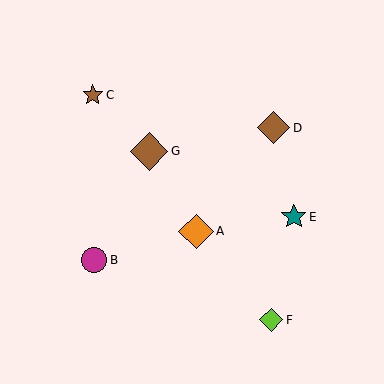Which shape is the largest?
The brown diamond (labeled G) is the largest.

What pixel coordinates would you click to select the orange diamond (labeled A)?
Click at (196, 231) to select the orange diamond A.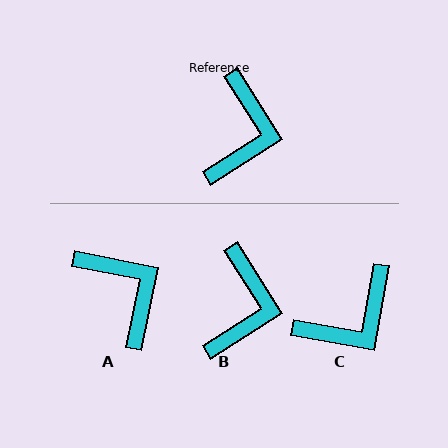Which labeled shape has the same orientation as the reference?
B.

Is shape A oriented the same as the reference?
No, it is off by about 46 degrees.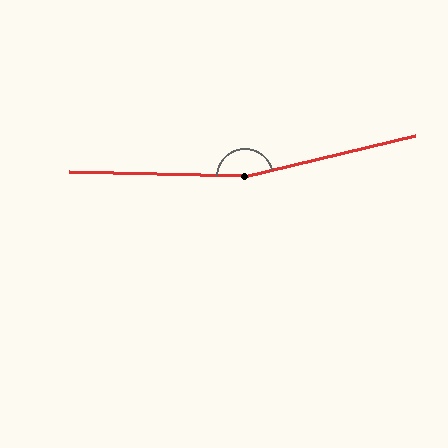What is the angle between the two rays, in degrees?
Approximately 165 degrees.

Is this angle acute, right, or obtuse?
It is obtuse.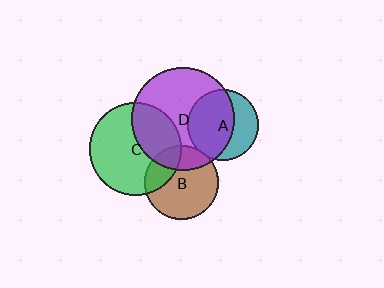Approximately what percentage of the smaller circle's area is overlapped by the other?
Approximately 25%.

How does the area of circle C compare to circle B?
Approximately 1.6 times.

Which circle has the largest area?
Circle D (purple).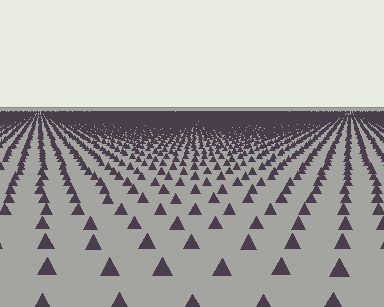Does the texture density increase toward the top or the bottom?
Density increases toward the top.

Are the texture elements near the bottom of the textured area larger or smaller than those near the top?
Larger. Near the bottom, elements are closer to the viewer and appear at a bigger on-screen size.